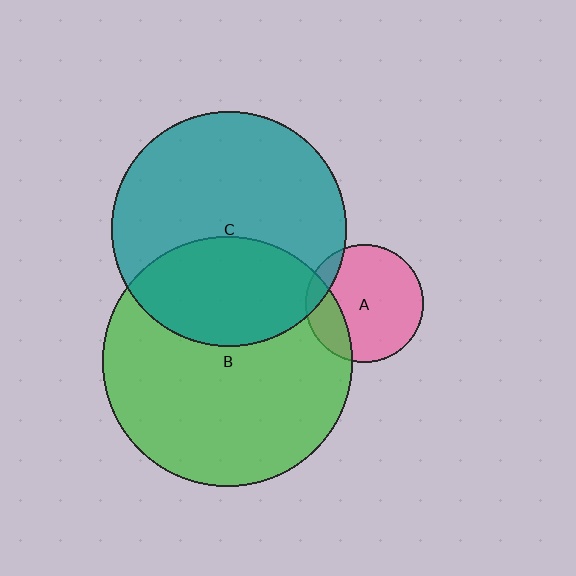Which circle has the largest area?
Circle B (green).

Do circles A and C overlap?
Yes.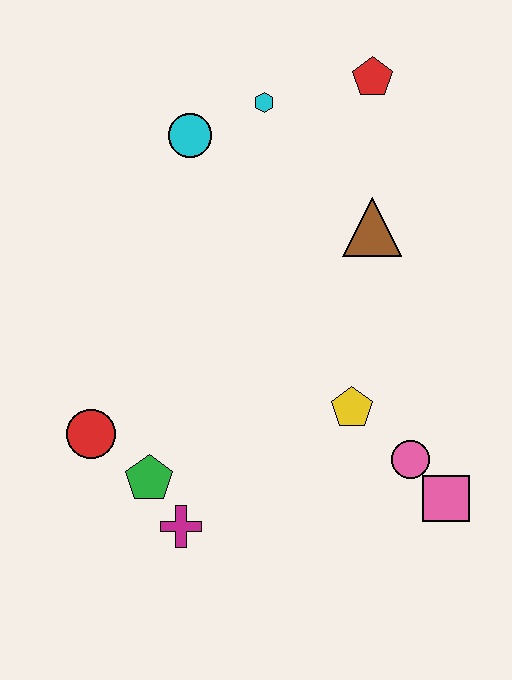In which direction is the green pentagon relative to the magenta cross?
The green pentagon is above the magenta cross.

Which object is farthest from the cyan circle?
The pink square is farthest from the cyan circle.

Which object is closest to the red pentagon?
The cyan hexagon is closest to the red pentagon.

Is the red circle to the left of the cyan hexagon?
Yes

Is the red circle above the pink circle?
Yes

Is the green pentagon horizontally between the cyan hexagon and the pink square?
No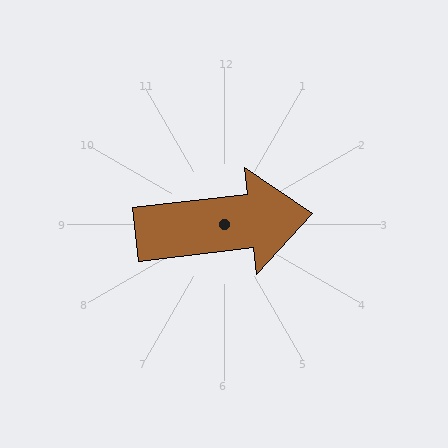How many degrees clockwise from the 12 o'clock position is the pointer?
Approximately 83 degrees.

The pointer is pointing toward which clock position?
Roughly 3 o'clock.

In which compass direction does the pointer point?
East.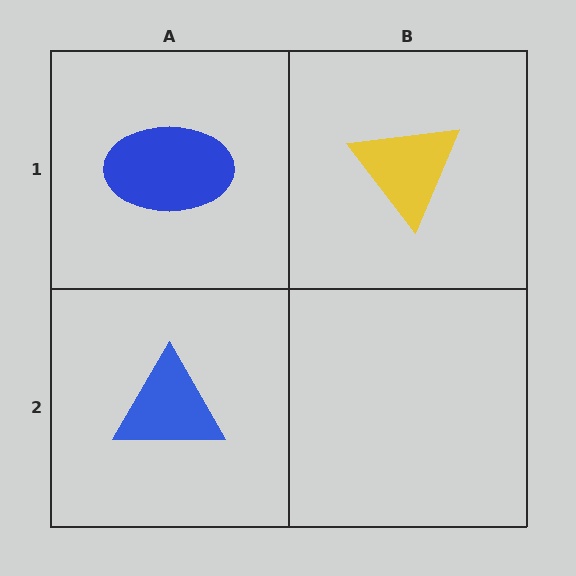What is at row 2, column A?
A blue triangle.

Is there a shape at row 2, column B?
No, that cell is empty.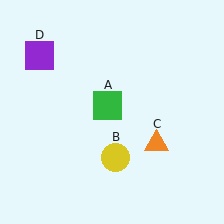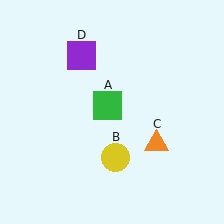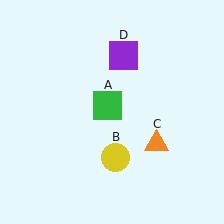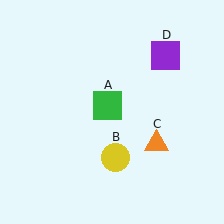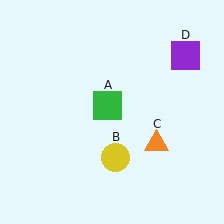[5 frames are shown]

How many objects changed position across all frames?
1 object changed position: purple square (object D).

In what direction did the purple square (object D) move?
The purple square (object D) moved right.